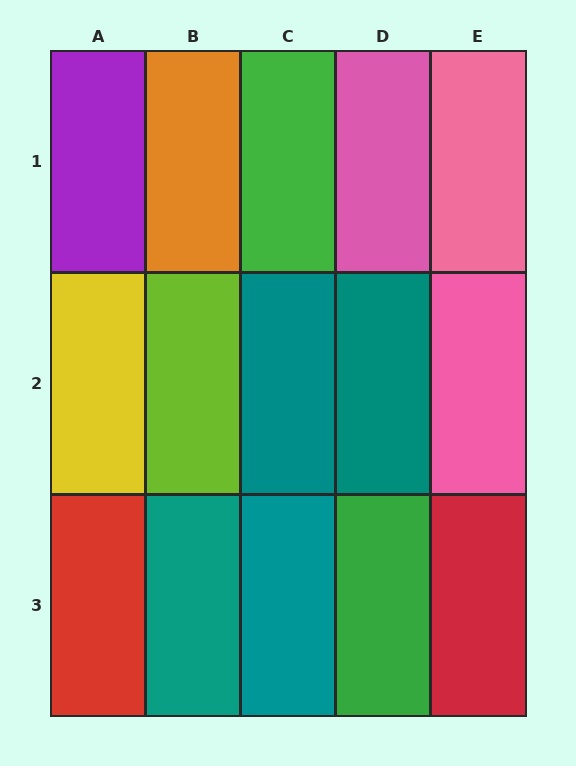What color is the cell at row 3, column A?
Red.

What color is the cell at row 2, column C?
Teal.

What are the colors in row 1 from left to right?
Purple, orange, green, pink, pink.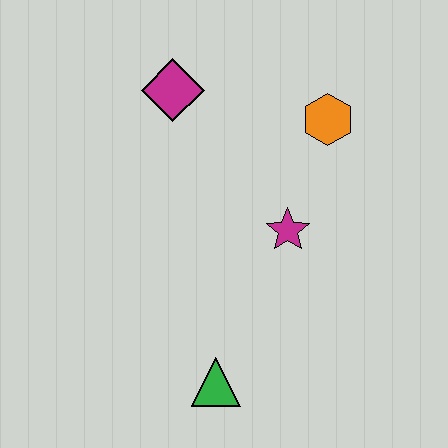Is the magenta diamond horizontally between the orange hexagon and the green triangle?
No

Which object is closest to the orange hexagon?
The magenta star is closest to the orange hexagon.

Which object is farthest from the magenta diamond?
The green triangle is farthest from the magenta diamond.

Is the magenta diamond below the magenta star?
No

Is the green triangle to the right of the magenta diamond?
Yes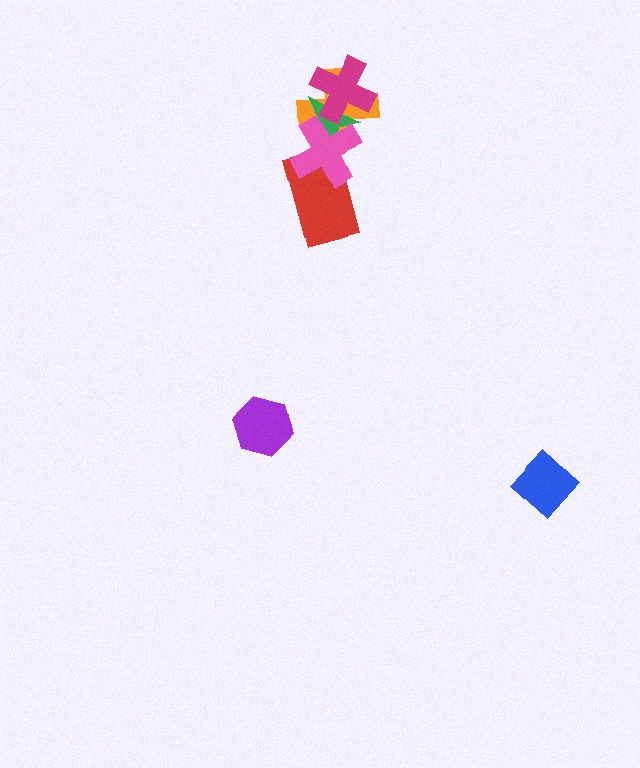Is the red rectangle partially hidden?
Yes, it is partially covered by another shape.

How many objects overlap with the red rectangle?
1 object overlaps with the red rectangle.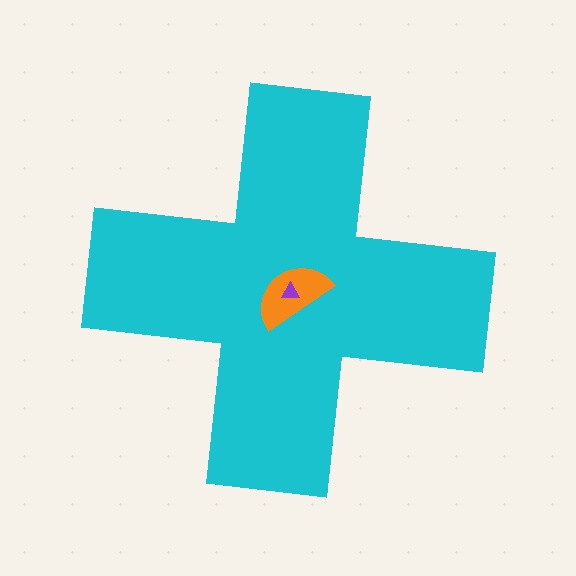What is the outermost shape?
The cyan cross.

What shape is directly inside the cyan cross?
The orange semicircle.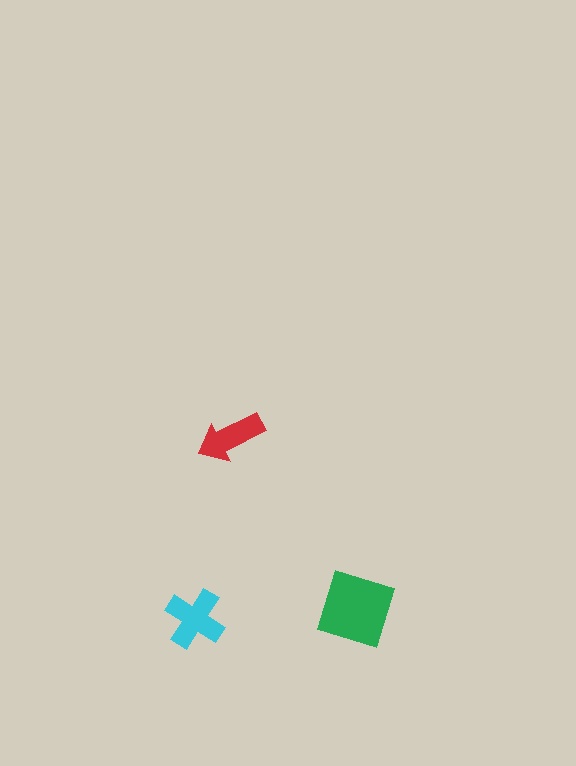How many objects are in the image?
There are 3 objects in the image.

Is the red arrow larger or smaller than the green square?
Smaller.